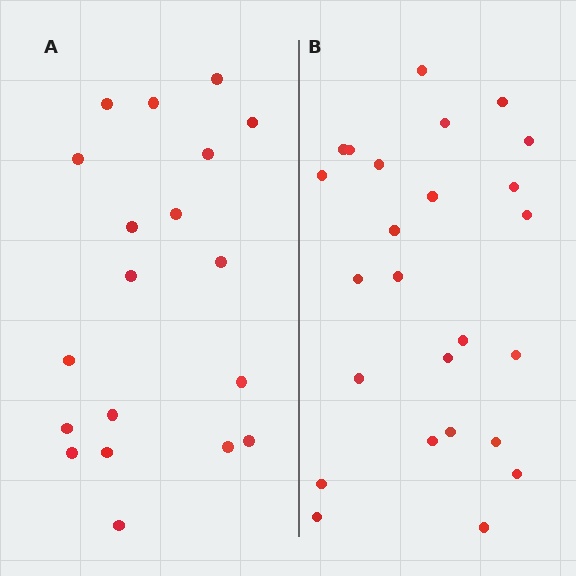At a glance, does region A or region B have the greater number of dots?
Region B (the right region) has more dots.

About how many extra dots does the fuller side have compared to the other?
Region B has about 6 more dots than region A.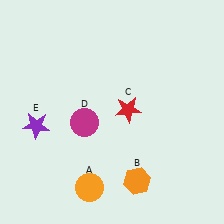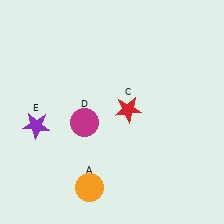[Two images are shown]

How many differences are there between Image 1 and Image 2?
There is 1 difference between the two images.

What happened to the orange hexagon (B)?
The orange hexagon (B) was removed in Image 2. It was in the bottom-right area of Image 1.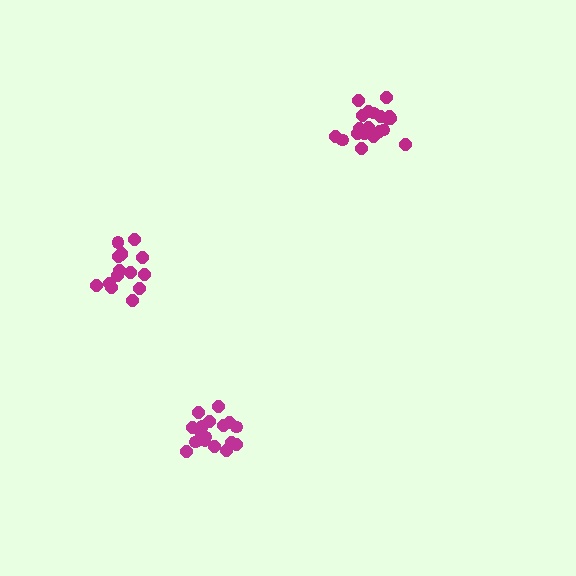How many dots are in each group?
Group 1: 15 dots, Group 2: 20 dots, Group 3: 17 dots (52 total).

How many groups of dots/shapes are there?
There are 3 groups.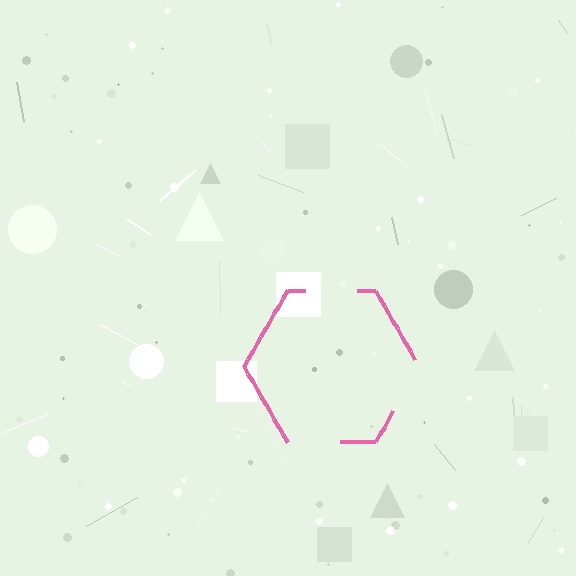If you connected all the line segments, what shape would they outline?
They would outline a hexagon.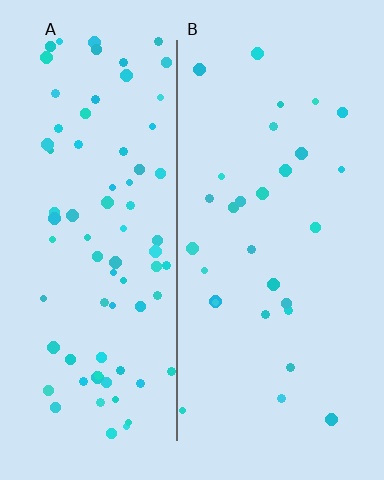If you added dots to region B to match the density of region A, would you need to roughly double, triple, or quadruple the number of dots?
Approximately triple.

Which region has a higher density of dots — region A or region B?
A (the left).